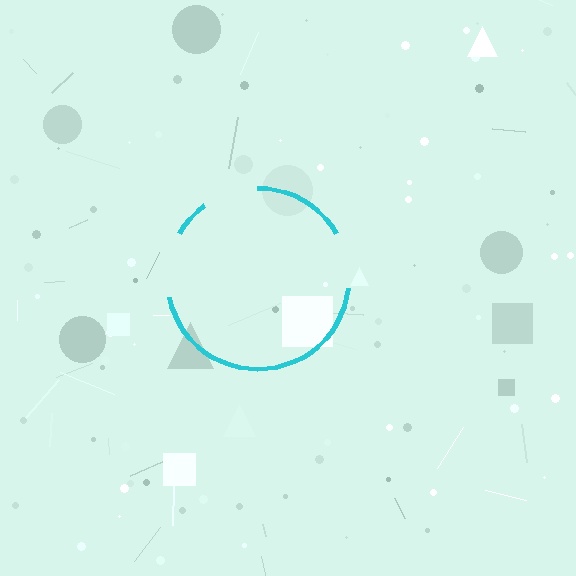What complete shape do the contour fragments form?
The contour fragments form a circle.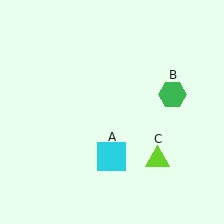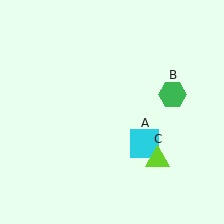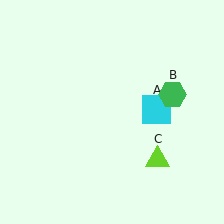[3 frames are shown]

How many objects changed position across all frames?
1 object changed position: cyan square (object A).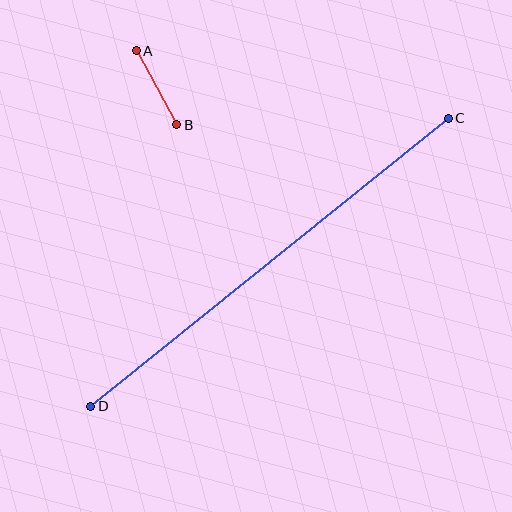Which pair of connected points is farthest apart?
Points C and D are farthest apart.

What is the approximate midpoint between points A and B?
The midpoint is at approximately (156, 88) pixels.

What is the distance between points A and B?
The distance is approximately 85 pixels.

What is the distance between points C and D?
The distance is approximately 459 pixels.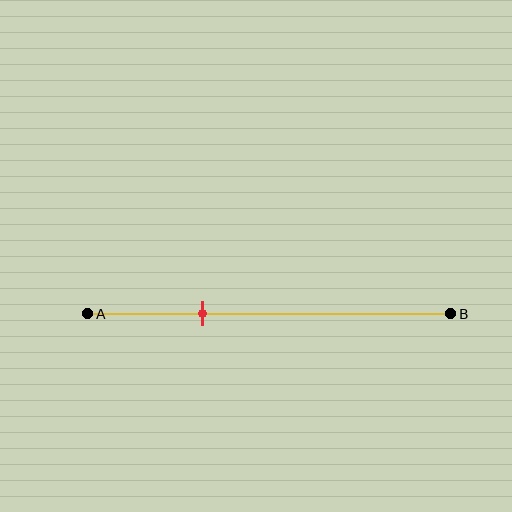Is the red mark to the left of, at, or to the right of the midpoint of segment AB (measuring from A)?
The red mark is to the left of the midpoint of segment AB.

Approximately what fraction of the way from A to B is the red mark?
The red mark is approximately 30% of the way from A to B.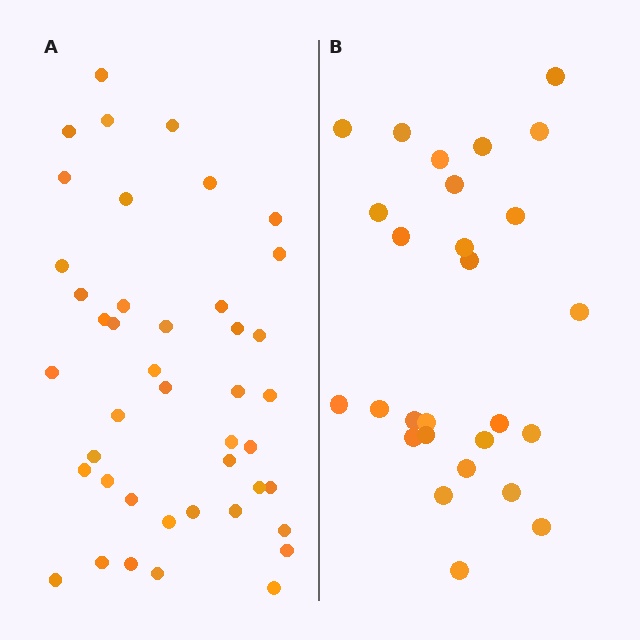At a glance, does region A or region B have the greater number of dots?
Region A (the left region) has more dots.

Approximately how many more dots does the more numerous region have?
Region A has approximately 15 more dots than region B.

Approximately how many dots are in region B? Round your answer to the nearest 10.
About 30 dots. (The exact count is 27, which rounds to 30.)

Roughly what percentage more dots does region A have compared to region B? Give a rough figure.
About 60% more.